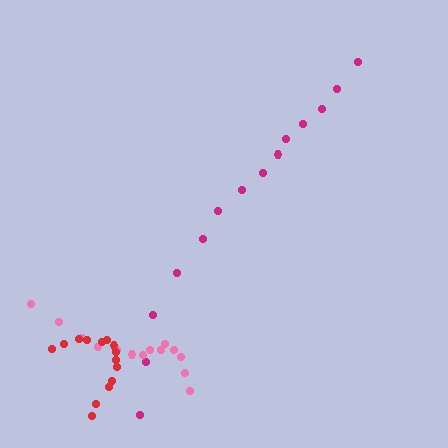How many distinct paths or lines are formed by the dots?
There are 3 distinct paths.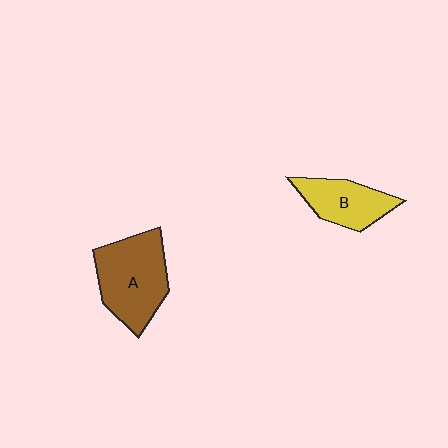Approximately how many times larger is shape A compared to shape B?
Approximately 1.5 times.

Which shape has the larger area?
Shape A (brown).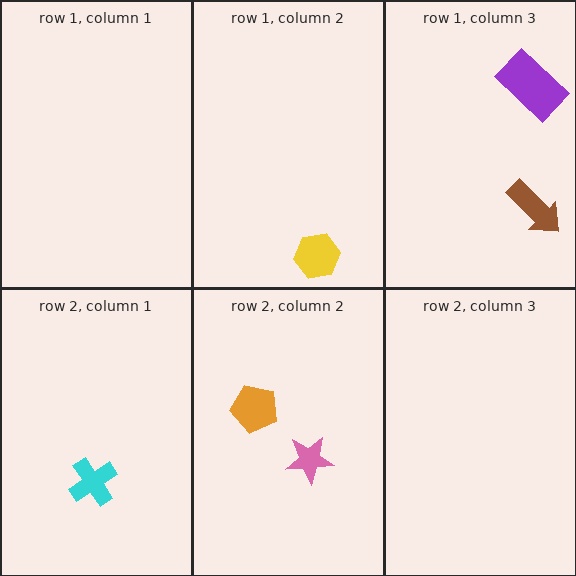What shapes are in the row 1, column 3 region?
The brown arrow, the purple rectangle.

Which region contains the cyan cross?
The row 2, column 1 region.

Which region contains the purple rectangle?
The row 1, column 3 region.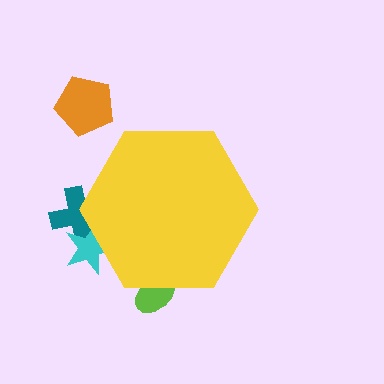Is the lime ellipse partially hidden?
Yes, the lime ellipse is partially hidden behind the yellow hexagon.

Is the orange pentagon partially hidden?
No, the orange pentagon is fully visible.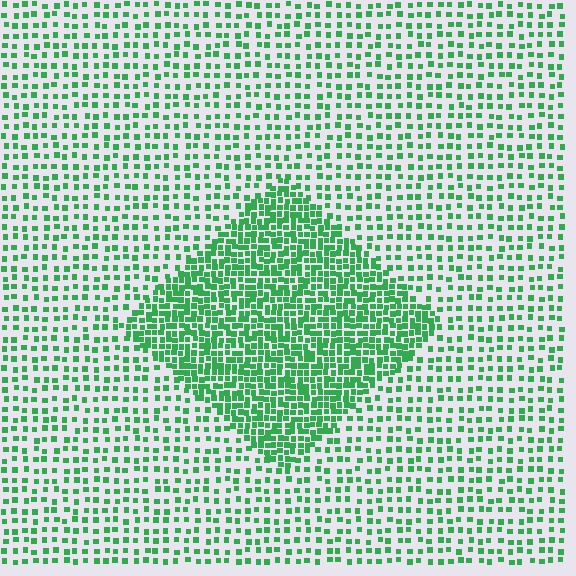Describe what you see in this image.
The image contains small green elements arranged at two different densities. A diamond-shaped region is visible where the elements are more densely packed than the surrounding area.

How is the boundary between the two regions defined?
The boundary is defined by a change in element density (approximately 2.3x ratio). All elements are the same color, size, and shape.